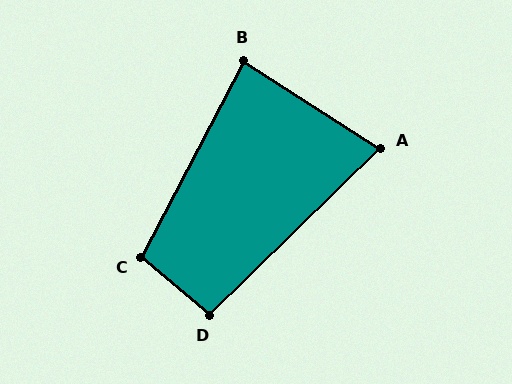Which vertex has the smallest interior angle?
A, at approximately 77 degrees.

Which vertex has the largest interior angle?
C, at approximately 103 degrees.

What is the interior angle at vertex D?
Approximately 95 degrees (obtuse).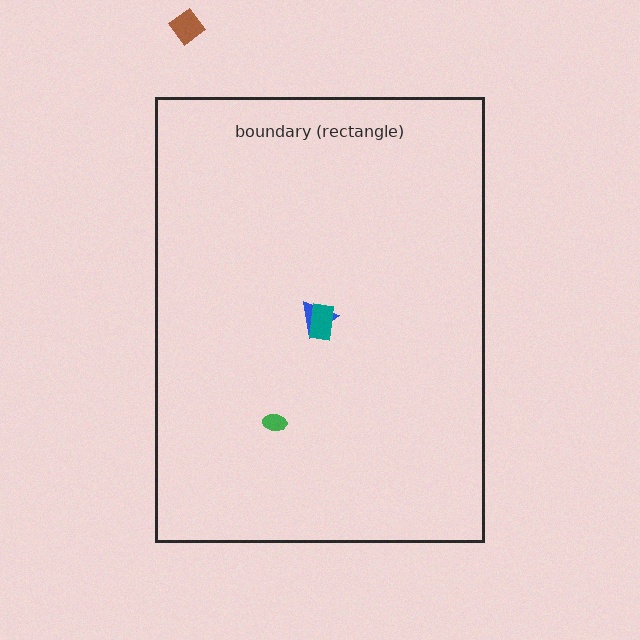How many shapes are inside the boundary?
3 inside, 1 outside.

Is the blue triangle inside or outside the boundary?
Inside.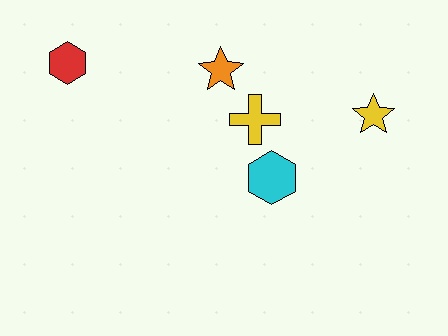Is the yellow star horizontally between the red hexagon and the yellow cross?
No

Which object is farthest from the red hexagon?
The yellow star is farthest from the red hexagon.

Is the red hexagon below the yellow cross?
No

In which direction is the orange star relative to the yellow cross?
The orange star is above the yellow cross.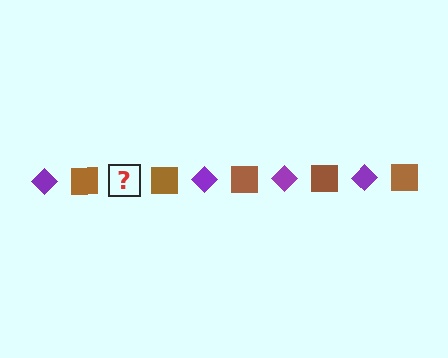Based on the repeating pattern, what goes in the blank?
The blank should be a purple diamond.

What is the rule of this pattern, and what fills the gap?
The rule is that the pattern alternates between purple diamond and brown square. The gap should be filled with a purple diamond.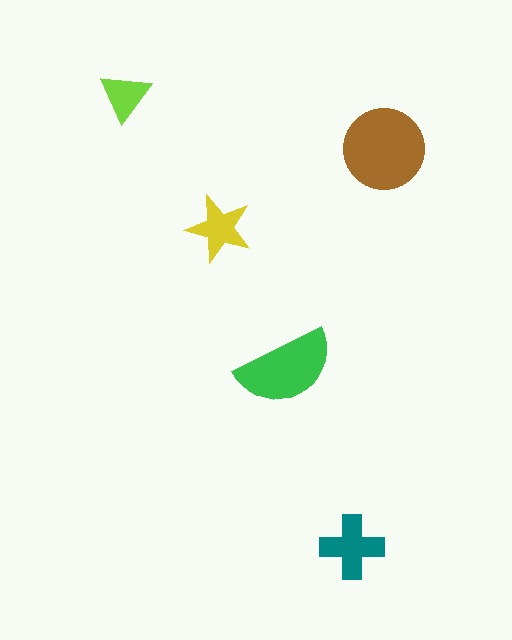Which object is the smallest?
The lime triangle.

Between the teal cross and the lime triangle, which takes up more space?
The teal cross.